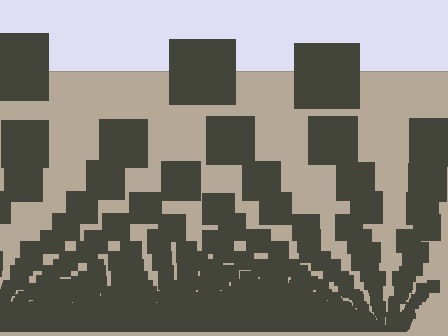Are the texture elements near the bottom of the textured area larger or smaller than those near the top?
Smaller. The gradient is inverted — elements near the bottom are smaller and denser.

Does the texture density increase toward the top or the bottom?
Density increases toward the bottom.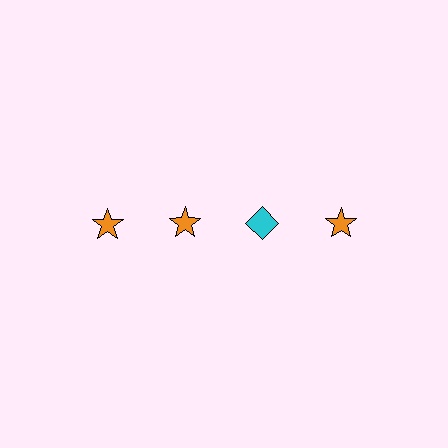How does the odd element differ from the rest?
It differs in both color (cyan instead of orange) and shape (diamond instead of star).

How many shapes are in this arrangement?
There are 4 shapes arranged in a grid pattern.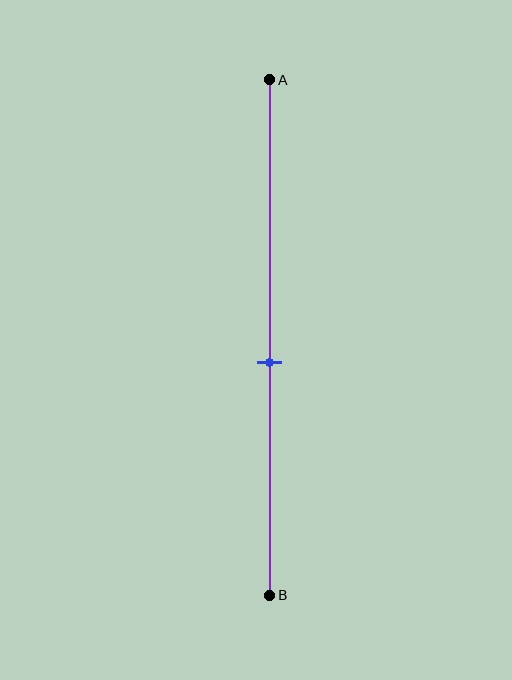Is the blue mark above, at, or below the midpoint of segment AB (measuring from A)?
The blue mark is below the midpoint of segment AB.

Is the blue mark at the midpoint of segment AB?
No, the mark is at about 55% from A, not at the 50% midpoint.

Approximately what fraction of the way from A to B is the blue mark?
The blue mark is approximately 55% of the way from A to B.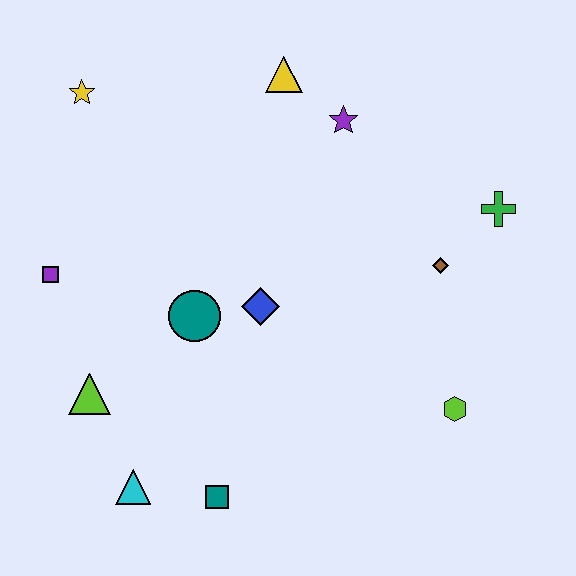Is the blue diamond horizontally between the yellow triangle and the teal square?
Yes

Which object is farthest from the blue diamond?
The yellow star is farthest from the blue diamond.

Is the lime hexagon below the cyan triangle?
No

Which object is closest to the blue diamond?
The teal circle is closest to the blue diamond.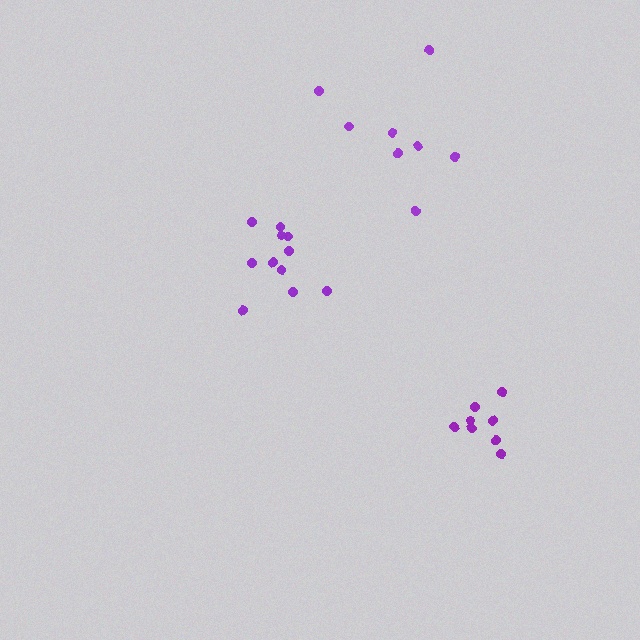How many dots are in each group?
Group 1: 8 dots, Group 2: 11 dots, Group 3: 8 dots (27 total).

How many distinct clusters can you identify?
There are 3 distinct clusters.